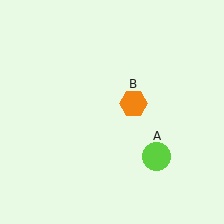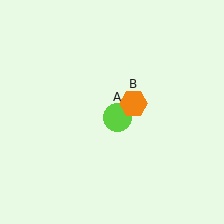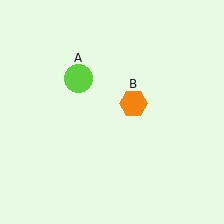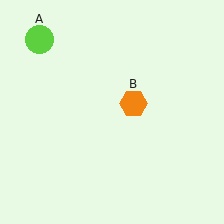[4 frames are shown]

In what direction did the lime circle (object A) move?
The lime circle (object A) moved up and to the left.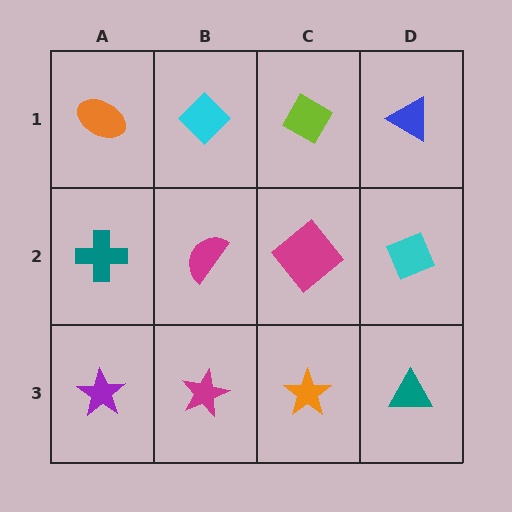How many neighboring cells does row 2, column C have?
4.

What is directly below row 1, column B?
A magenta semicircle.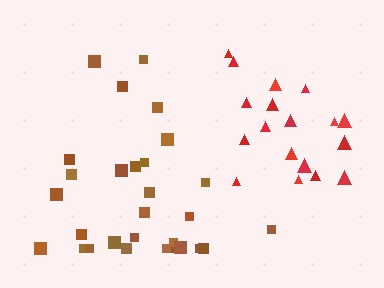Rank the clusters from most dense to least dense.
red, brown.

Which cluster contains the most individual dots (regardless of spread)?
Brown (30).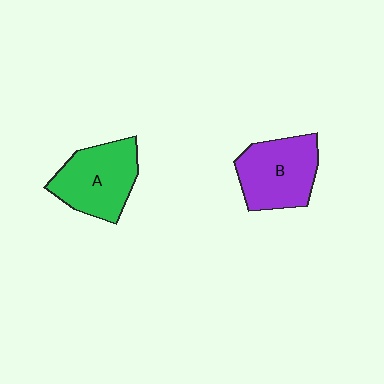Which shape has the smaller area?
Shape B (purple).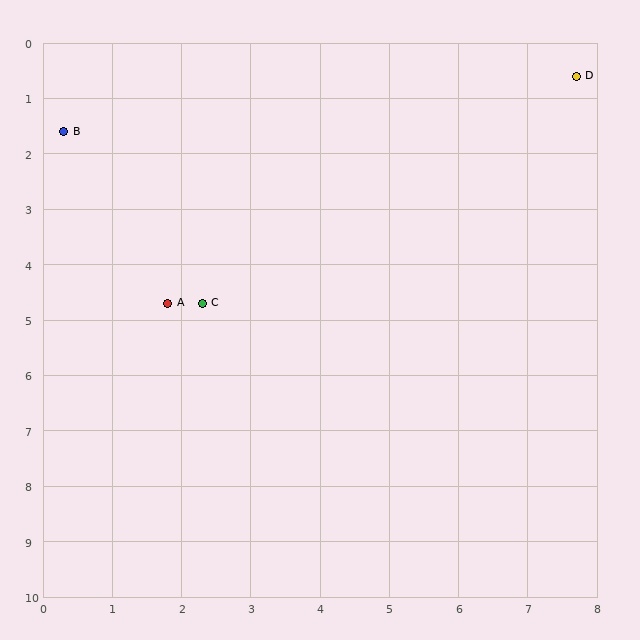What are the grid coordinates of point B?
Point B is at approximately (0.3, 1.6).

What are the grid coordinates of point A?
Point A is at approximately (1.8, 4.7).